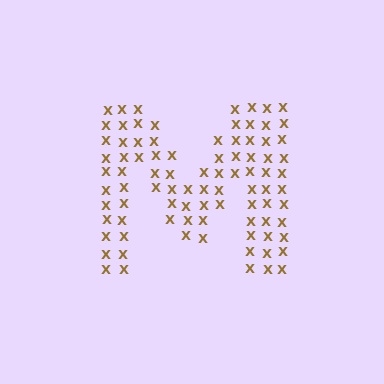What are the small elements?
The small elements are letter X's.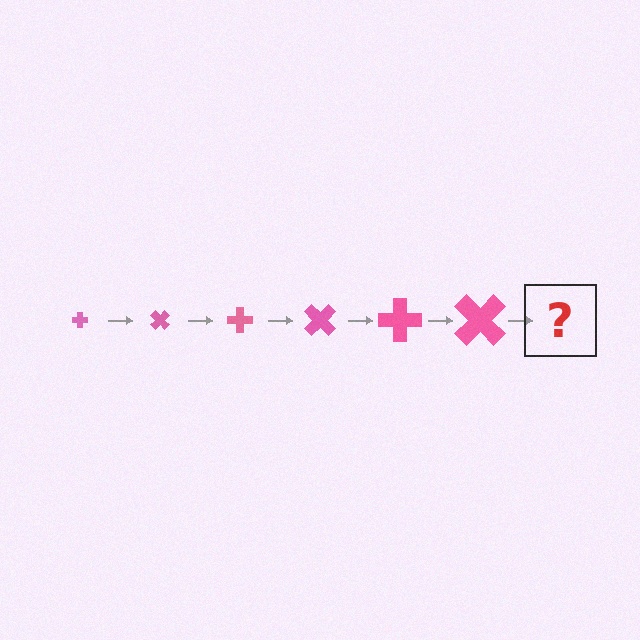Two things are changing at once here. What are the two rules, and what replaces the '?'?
The two rules are that the cross grows larger each step and it rotates 45 degrees each step. The '?' should be a cross, larger than the previous one and rotated 270 degrees from the start.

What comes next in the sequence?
The next element should be a cross, larger than the previous one and rotated 270 degrees from the start.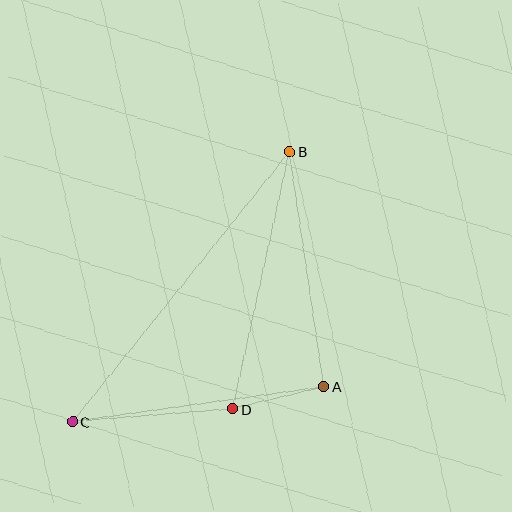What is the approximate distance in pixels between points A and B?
The distance between A and B is approximately 237 pixels.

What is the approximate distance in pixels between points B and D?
The distance between B and D is approximately 263 pixels.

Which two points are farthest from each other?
Points B and C are farthest from each other.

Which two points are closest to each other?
Points A and D are closest to each other.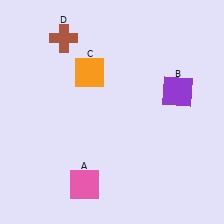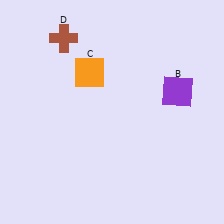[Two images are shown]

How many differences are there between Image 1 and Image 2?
There is 1 difference between the two images.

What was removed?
The pink square (A) was removed in Image 2.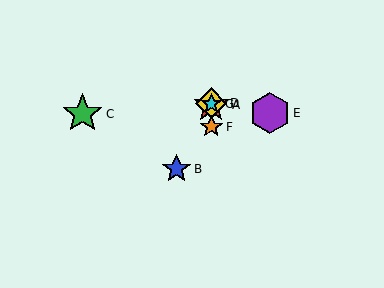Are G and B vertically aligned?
No, G is at x≈211 and B is at x≈177.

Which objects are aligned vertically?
Objects A, D, F, G are aligned vertically.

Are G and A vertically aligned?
Yes, both are at x≈211.